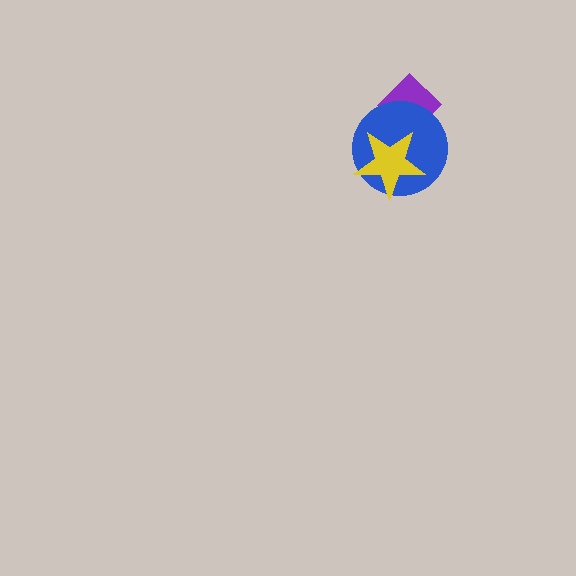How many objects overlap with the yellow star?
2 objects overlap with the yellow star.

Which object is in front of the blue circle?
The yellow star is in front of the blue circle.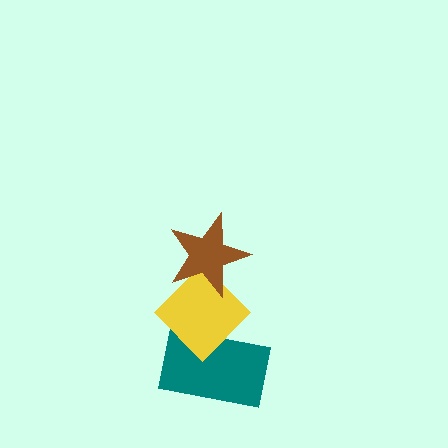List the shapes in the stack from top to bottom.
From top to bottom: the brown star, the yellow diamond, the teal rectangle.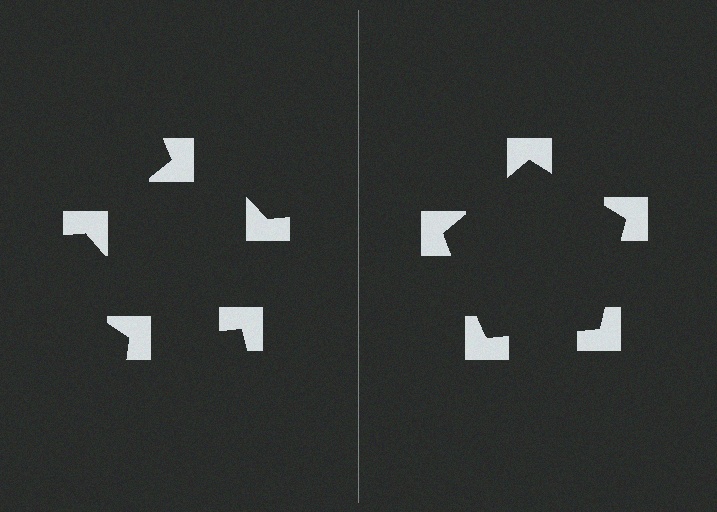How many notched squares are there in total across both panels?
10 — 5 on each side.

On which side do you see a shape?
An illusory pentagon appears on the right side. On the left side the wedge cuts are rotated, so no coherent shape forms.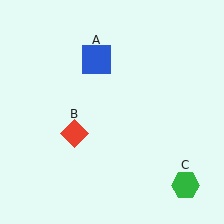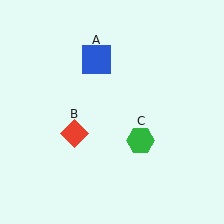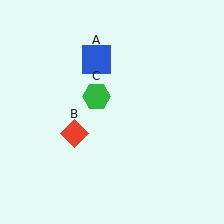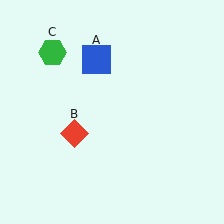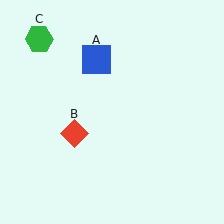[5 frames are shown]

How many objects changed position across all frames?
1 object changed position: green hexagon (object C).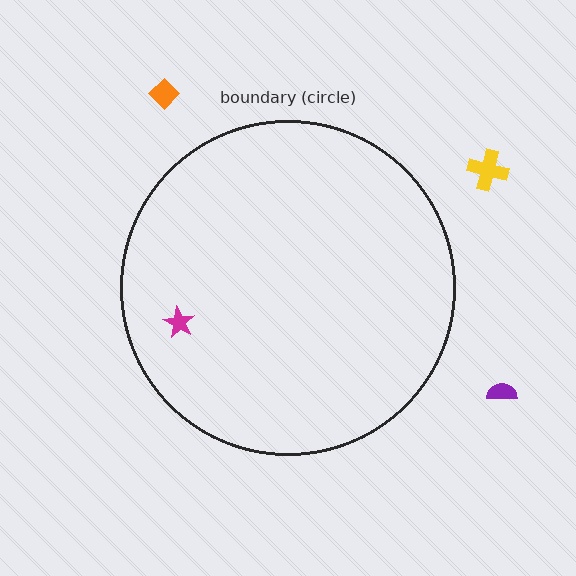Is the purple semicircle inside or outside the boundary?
Outside.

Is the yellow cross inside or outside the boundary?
Outside.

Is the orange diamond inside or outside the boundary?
Outside.